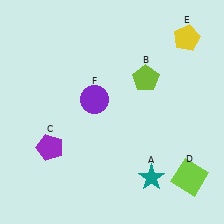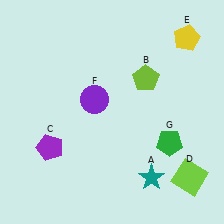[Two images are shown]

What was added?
A green pentagon (G) was added in Image 2.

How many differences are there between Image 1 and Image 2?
There is 1 difference between the two images.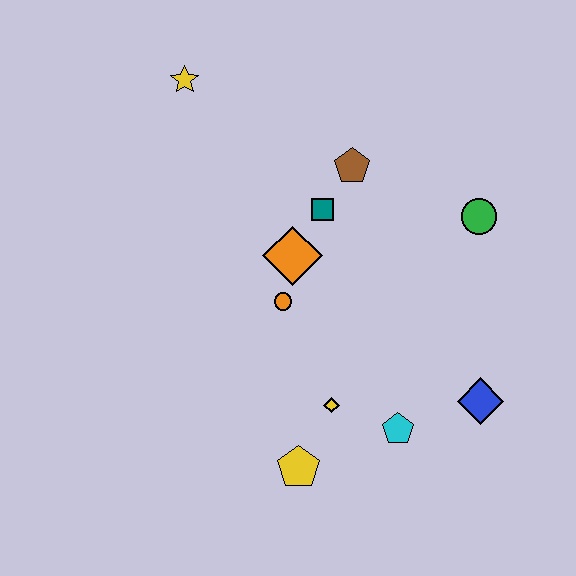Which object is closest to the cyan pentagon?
The yellow diamond is closest to the cyan pentagon.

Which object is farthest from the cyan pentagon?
The yellow star is farthest from the cyan pentagon.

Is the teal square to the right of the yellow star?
Yes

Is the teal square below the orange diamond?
No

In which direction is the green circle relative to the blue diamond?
The green circle is above the blue diamond.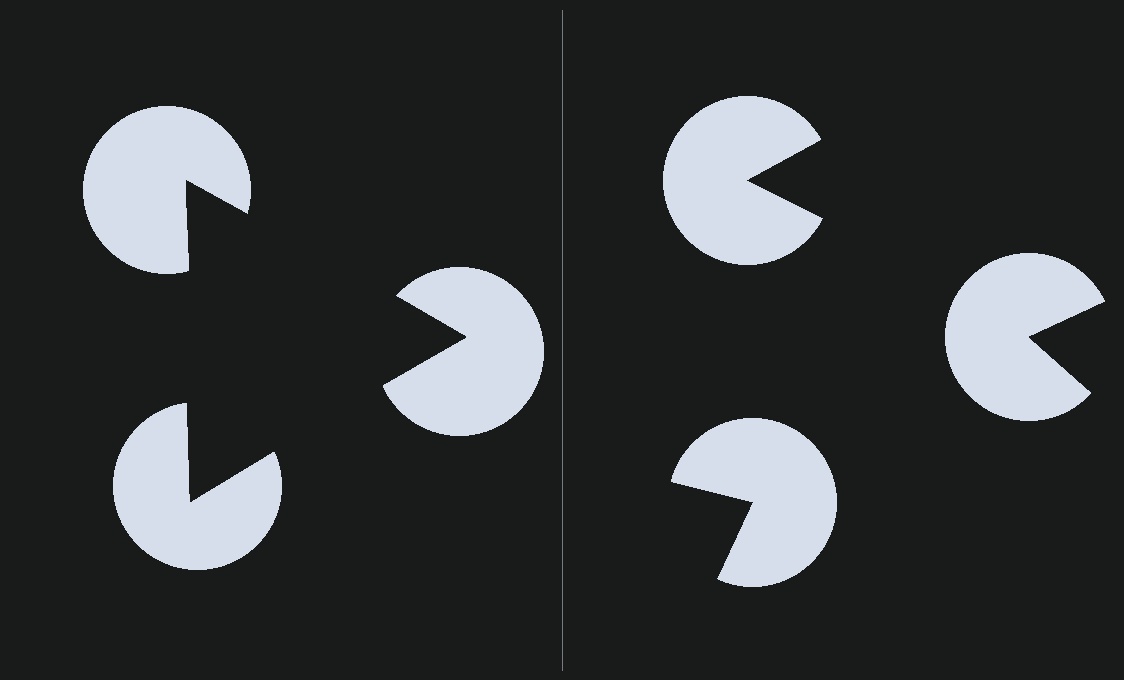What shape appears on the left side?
An illusory triangle.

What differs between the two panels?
The pac-man discs are positioned identically on both sides; only the wedge orientations differ. On the left they align to a triangle; on the right they are misaligned.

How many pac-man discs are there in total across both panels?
6 — 3 on each side.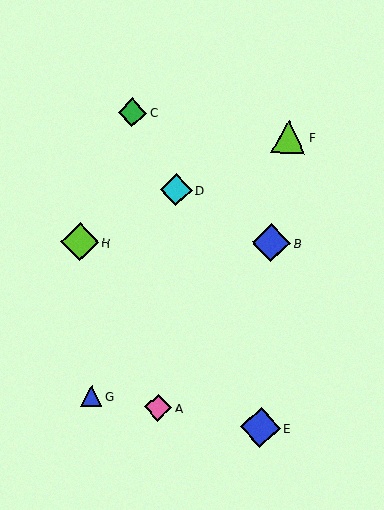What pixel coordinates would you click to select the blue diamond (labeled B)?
Click at (271, 243) to select the blue diamond B.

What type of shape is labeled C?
Shape C is a green diamond.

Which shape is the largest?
The blue diamond (labeled E) is the largest.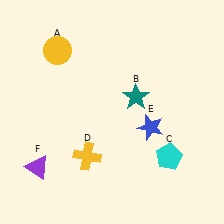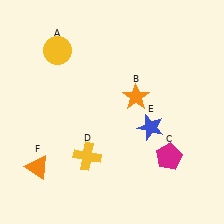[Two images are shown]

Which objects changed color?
B changed from teal to orange. C changed from cyan to magenta. F changed from purple to orange.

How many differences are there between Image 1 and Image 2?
There are 3 differences between the two images.